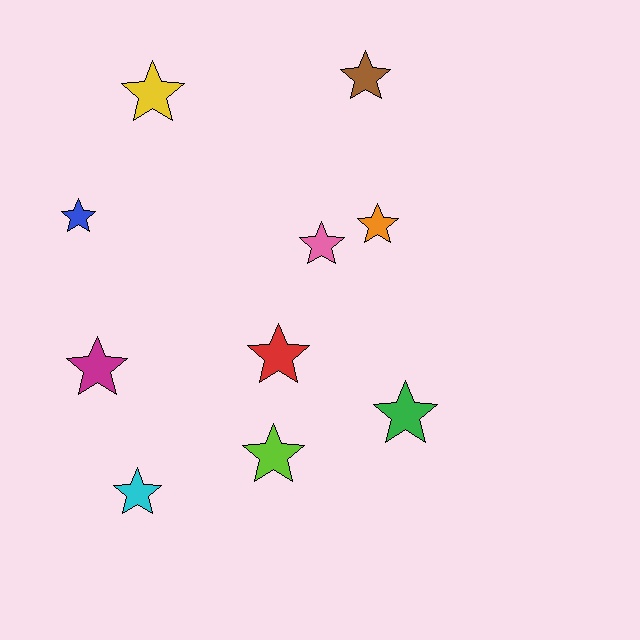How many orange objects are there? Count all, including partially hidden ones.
There is 1 orange object.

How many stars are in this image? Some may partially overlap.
There are 10 stars.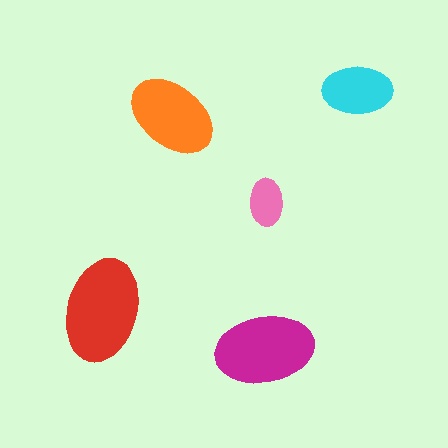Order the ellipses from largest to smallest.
the red one, the magenta one, the orange one, the cyan one, the pink one.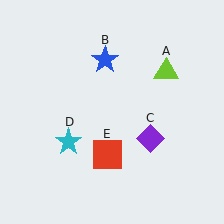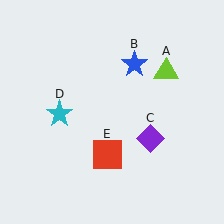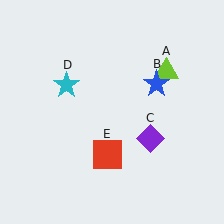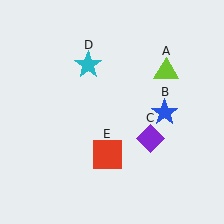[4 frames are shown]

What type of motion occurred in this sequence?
The blue star (object B), cyan star (object D) rotated clockwise around the center of the scene.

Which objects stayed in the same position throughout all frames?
Lime triangle (object A) and purple diamond (object C) and red square (object E) remained stationary.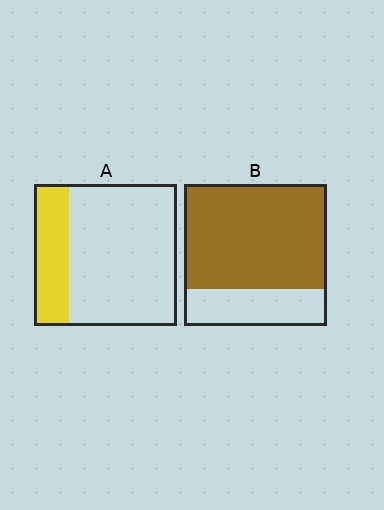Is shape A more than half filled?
No.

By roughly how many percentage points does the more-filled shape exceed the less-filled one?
By roughly 50 percentage points (B over A).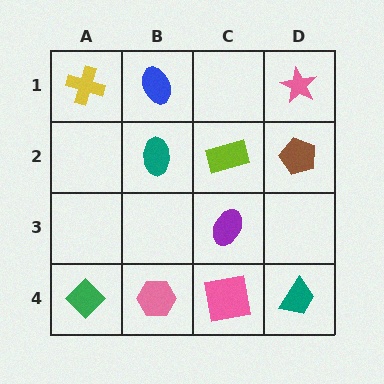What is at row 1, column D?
A pink star.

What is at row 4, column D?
A teal trapezoid.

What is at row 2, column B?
A teal ellipse.